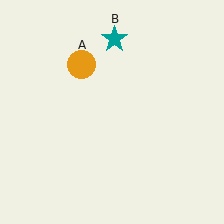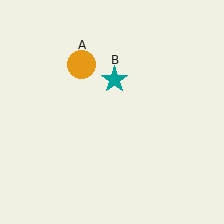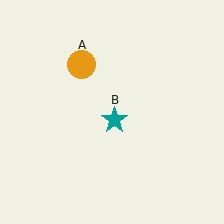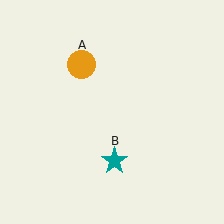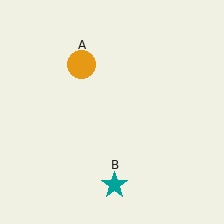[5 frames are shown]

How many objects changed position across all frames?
1 object changed position: teal star (object B).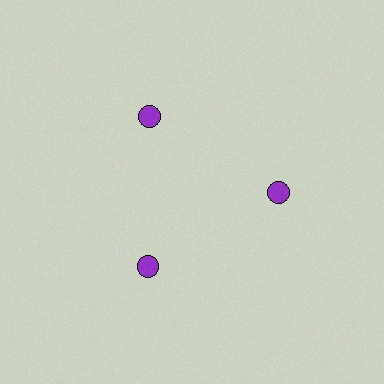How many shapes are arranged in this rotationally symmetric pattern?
There are 3 shapes, arranged in 3 groups of 1.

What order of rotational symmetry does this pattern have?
This pattern has 3-fold rotational symmetry.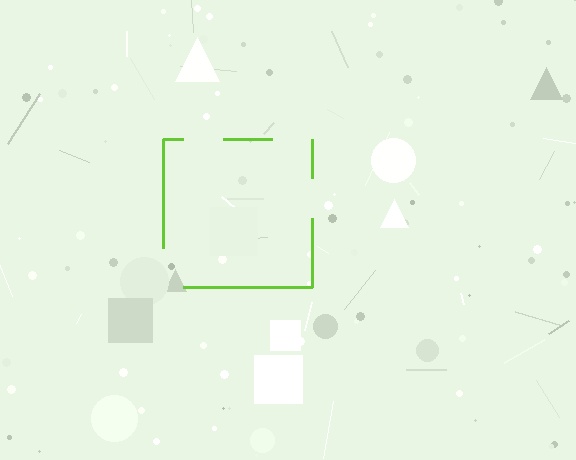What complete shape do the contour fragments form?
The contour fragments form a square.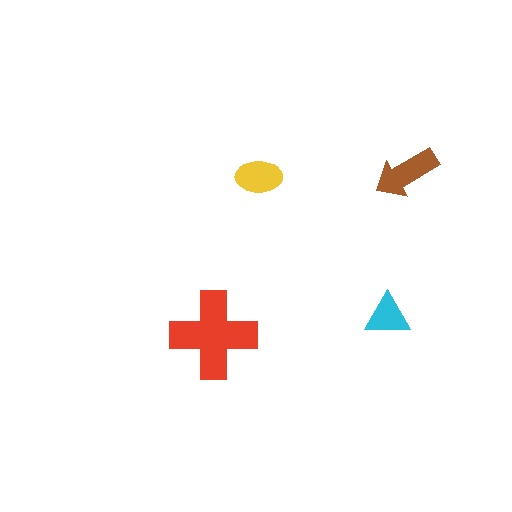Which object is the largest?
The red cross.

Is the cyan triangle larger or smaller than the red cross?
Smaller.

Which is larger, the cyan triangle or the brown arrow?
The brown arrow.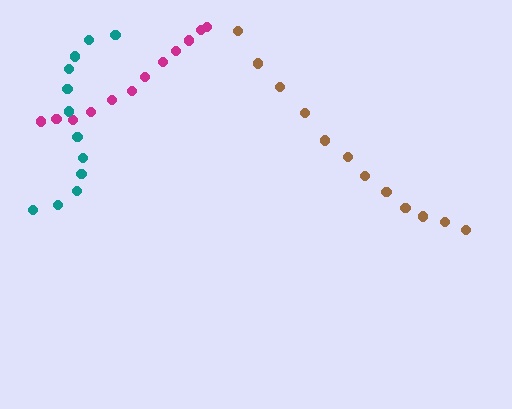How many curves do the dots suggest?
There are 3 distinct paths.